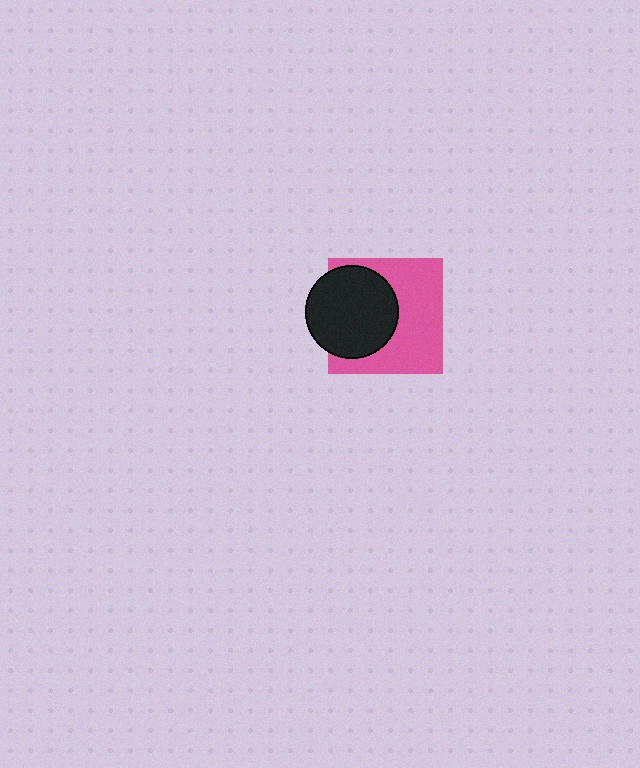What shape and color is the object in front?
The object in front is a black circle.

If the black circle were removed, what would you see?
You would see the complete pink square.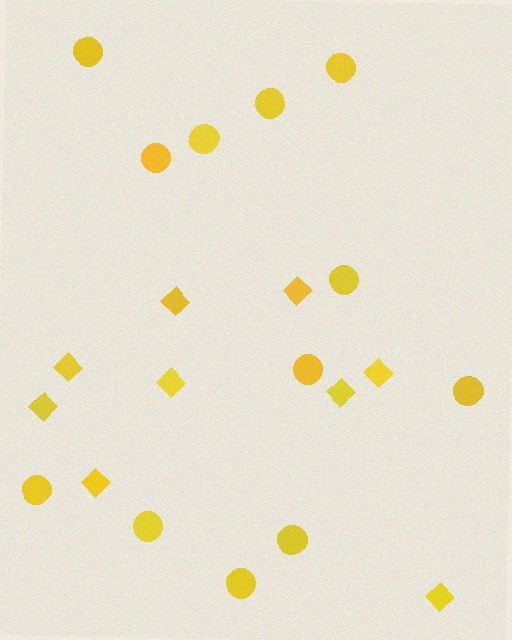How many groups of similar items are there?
There are 2 groups: one group of circles (12) and one group of diamonds (9).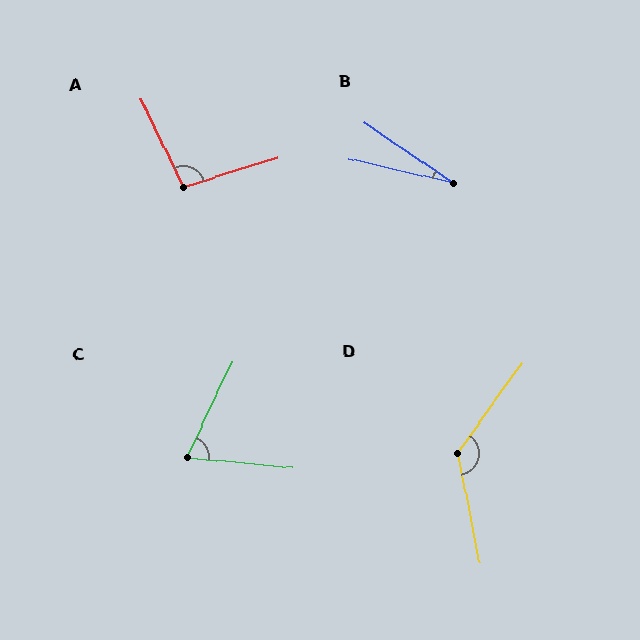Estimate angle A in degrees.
Approximately 98 degrees.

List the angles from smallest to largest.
B (21°), C (70°), A (98°), D (132°).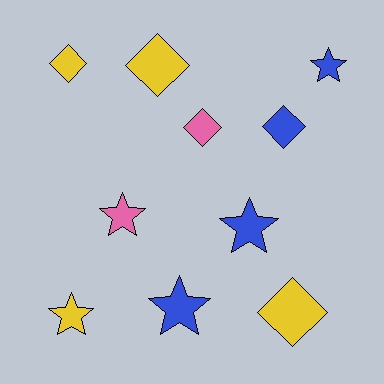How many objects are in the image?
There are 10 objects.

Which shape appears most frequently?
Diamond, with 5 objects.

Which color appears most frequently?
Blue, with 4 objects.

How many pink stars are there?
There is 1 pink star.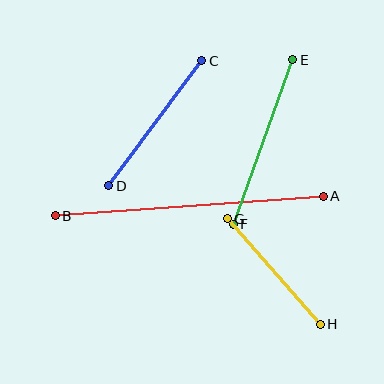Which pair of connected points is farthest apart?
Points A and B are farthest apart.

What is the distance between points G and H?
The distance is approximately 141 pixels.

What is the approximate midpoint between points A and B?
The midpoint is at approximately (189, 206) pixels.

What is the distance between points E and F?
The distance is approximately 175 pixels.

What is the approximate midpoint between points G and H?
The midpoint is at approximately (274, 272) pixels.